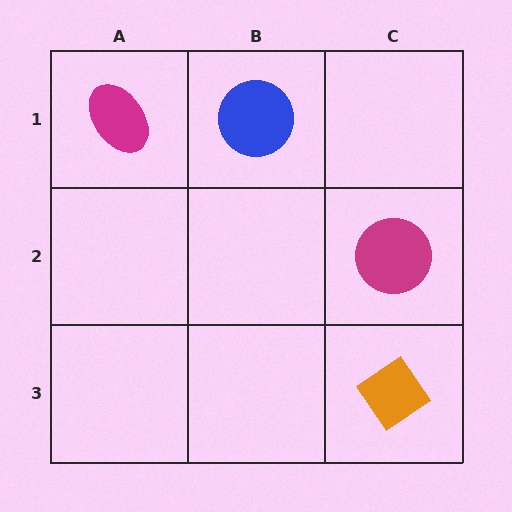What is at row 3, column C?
An orange diamond.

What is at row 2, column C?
A magenta circle.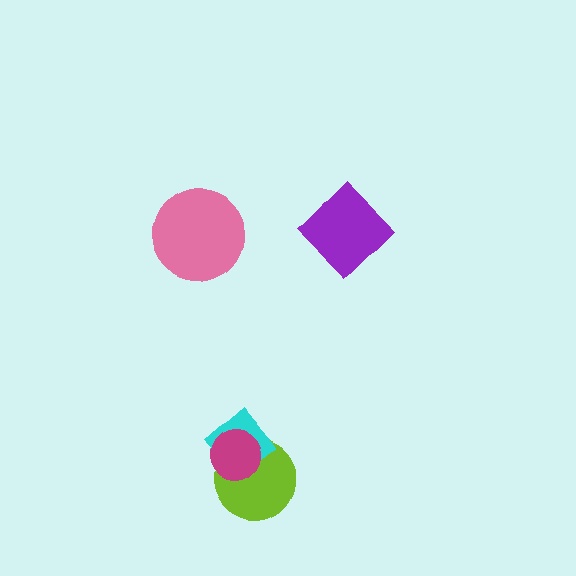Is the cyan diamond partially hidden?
Yes, it is partially covered by another shape.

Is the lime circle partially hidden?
Yes, it is partially covered by another shape.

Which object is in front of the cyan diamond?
The magenta circle is in front of the cyan diamond.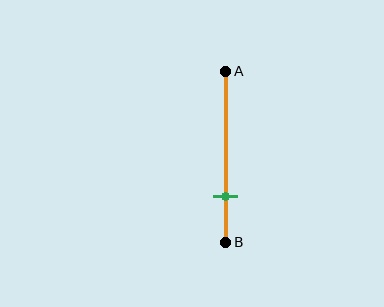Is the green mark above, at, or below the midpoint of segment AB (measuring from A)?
The green mark is below the midpoint of segment AB.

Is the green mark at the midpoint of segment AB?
No, the mark is at about 75% from A, not at the 50% midpoint.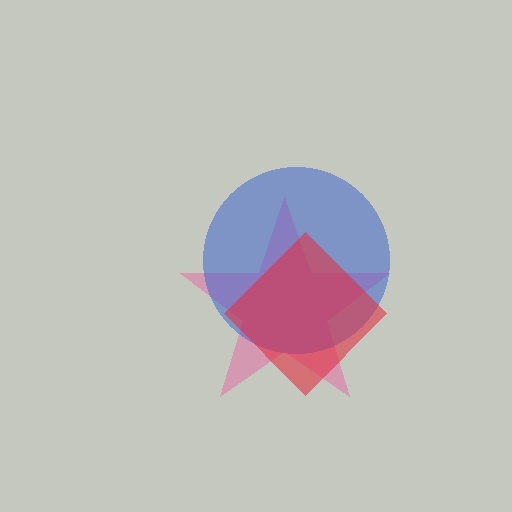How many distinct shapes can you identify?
There are 3 distinct shapes: a pink star, a blue circle, a red diamond.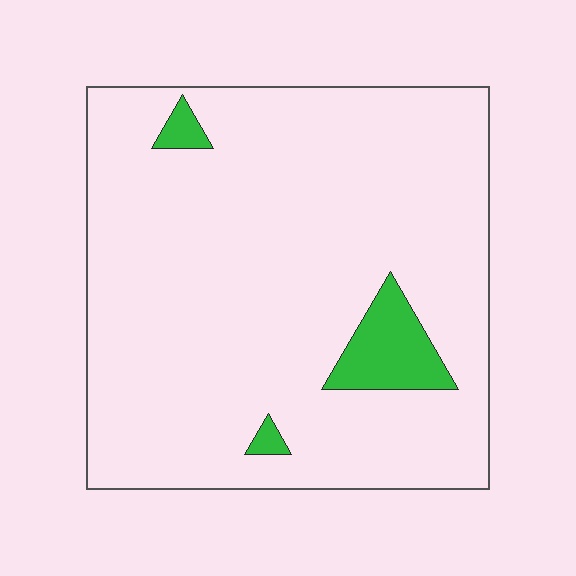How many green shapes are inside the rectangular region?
3.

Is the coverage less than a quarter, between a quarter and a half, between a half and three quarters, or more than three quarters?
Less than a quarter.